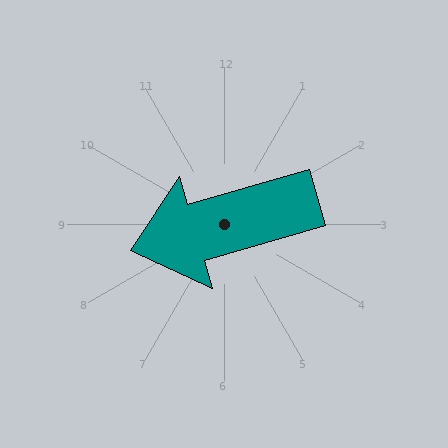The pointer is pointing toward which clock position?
Roughly 8 o'clock.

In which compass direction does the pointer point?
West.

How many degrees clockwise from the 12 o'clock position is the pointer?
Approximately 254 degrees.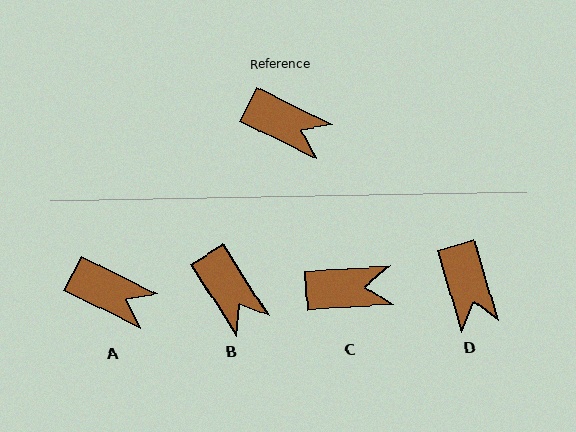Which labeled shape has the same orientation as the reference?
A.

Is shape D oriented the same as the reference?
No, it is off by about 47 degrees.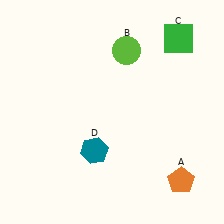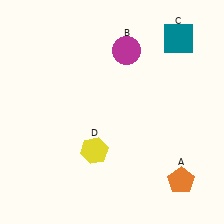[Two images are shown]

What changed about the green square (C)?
In Image 1, C is green. In Image 2, it changed to teal.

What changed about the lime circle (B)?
In Image 1, B is lime. In Image 2, it changed to magenta.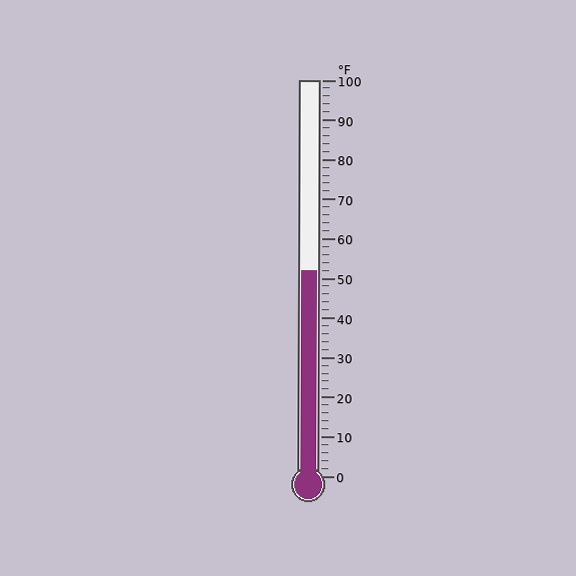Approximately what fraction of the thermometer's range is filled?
The thermometer is filled to approximately 50% of its range.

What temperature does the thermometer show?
The thermometer shows approximately 52°F.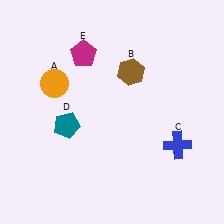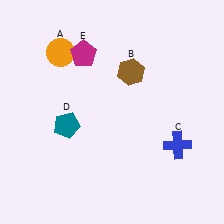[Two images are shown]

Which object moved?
The orange circle (A) moved up.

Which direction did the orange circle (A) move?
The orange circle (A) moved up.